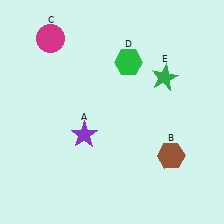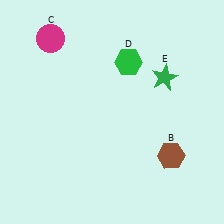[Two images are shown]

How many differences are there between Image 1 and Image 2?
There is 1 difference between the two images.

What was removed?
The purple star (A) was removed in Image 2.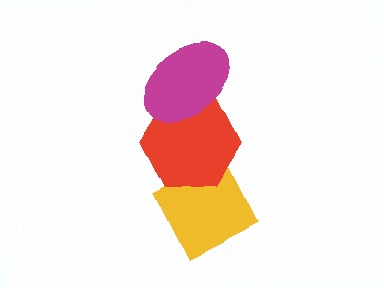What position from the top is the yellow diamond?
The yellow diamond is 3rd from the top.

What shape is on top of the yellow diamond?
The red hexagon is on top of the yellow diamond.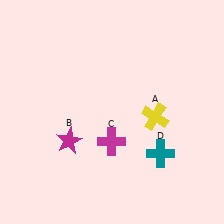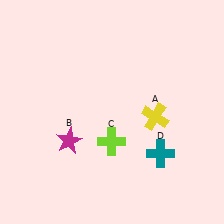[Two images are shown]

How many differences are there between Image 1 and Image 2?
There is 1 difference between the two images.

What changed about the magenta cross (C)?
In Image 1, C is magenta. In Image 2, it changed to lime.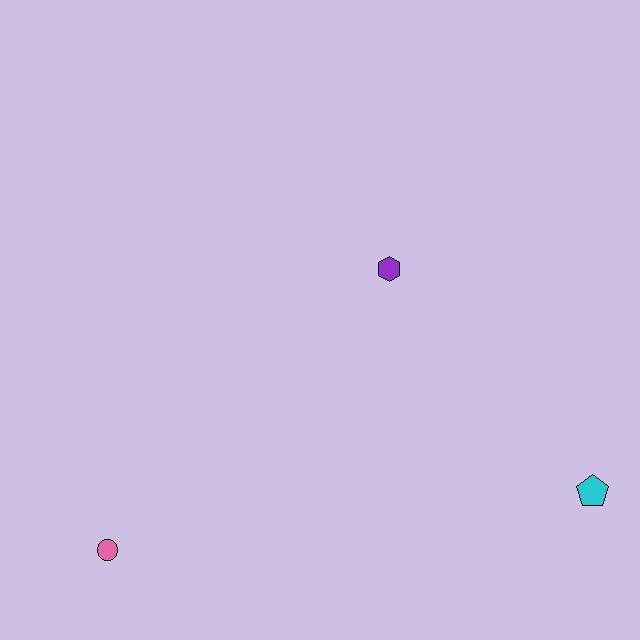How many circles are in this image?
There is 1 circle.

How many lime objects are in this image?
There are no lime objects.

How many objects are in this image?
There are 3 objects.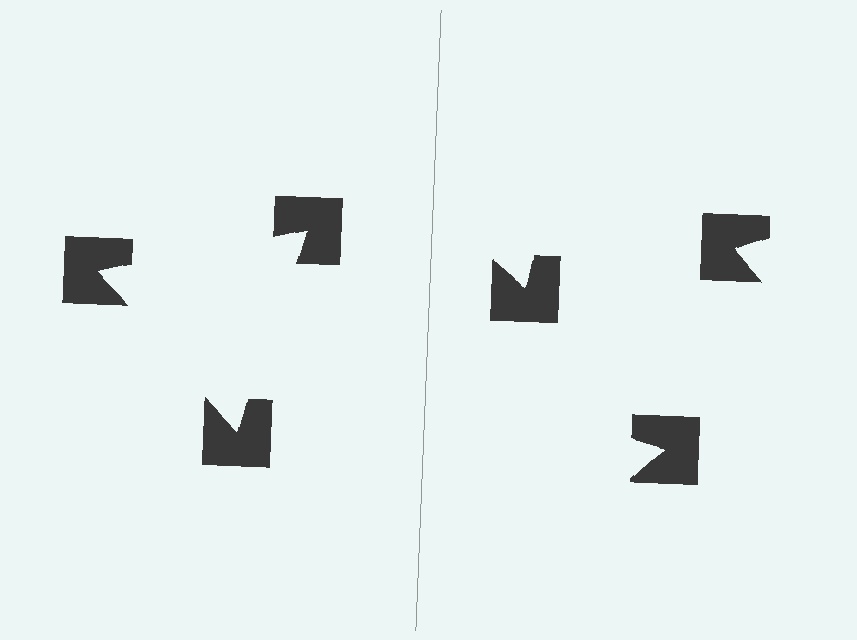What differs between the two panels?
The notched squares are positioned identically on both sides; only the wedge orientations differ. On the left they align to a triangle; on the right they are misaligned.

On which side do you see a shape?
An illusory triangle appears on the left side. On the right side the wedge cuts are rotated, so no coherent shape forms.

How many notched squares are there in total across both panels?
6 — 3 on each side.